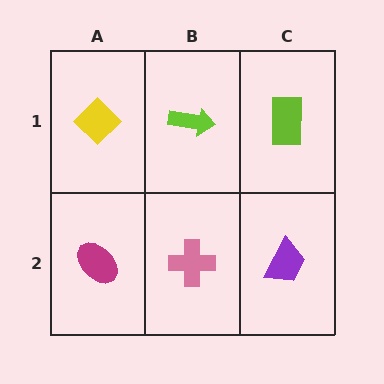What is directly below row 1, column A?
A magenta ellipse.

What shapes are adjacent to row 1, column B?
A pink cross (row 2, column B), a yellow diamond (row 1, column A), a lime rectangle (row 1, column C).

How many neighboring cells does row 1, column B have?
3.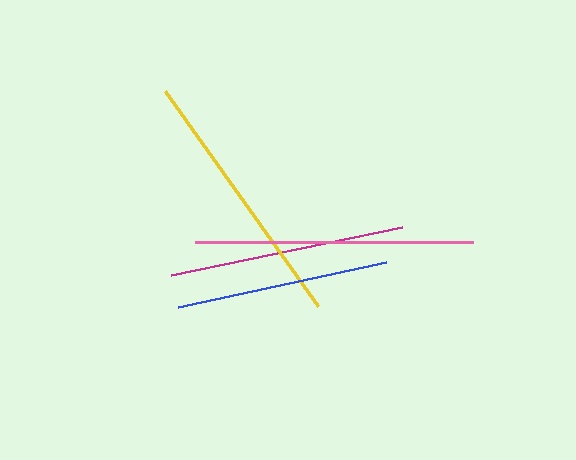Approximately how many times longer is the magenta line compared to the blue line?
The magenta line is approximately 1.1 times the length of the blue line.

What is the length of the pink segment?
The pink segment is approximately 279 pixels long.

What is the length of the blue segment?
The blue segment is approximately 213 pixels long.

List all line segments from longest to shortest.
From longest to shortest: pink, yellow, magenta, blue.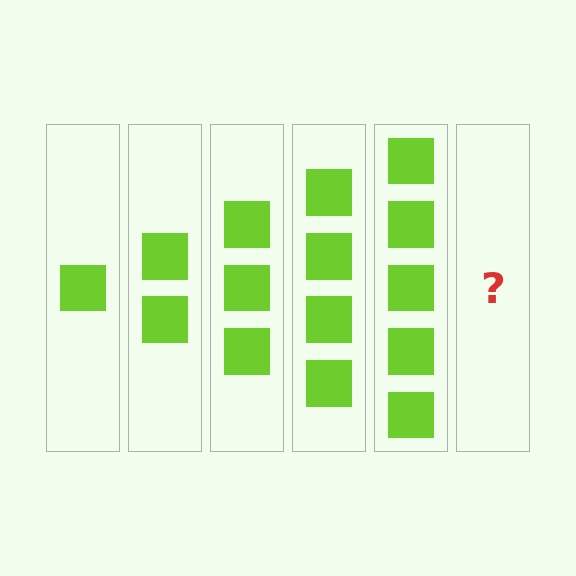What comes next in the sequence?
The next element should be 6 squares.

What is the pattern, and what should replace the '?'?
The pattern is that each step adds one more square. The '?' should be 6 squares.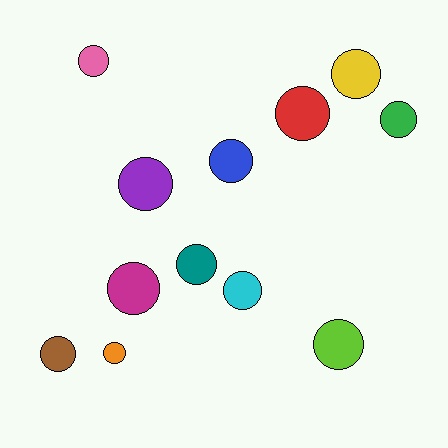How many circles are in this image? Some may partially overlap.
There are 12 circles.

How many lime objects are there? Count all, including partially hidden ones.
There is 1 lime object.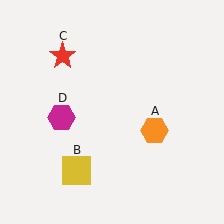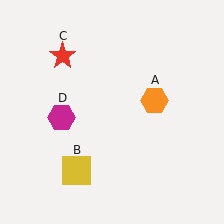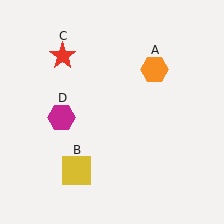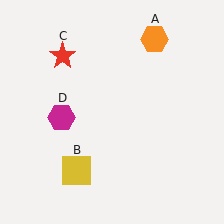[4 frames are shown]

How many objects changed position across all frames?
1 object changed position: orange hexagon (object A).